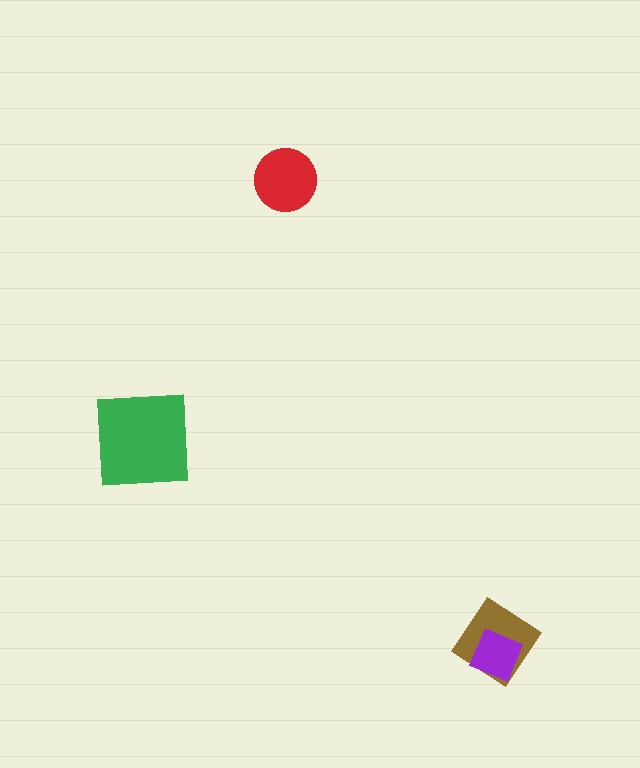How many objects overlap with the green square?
0 objects overlap with the green square.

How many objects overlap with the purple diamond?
1 object overlaps with the purple diamond.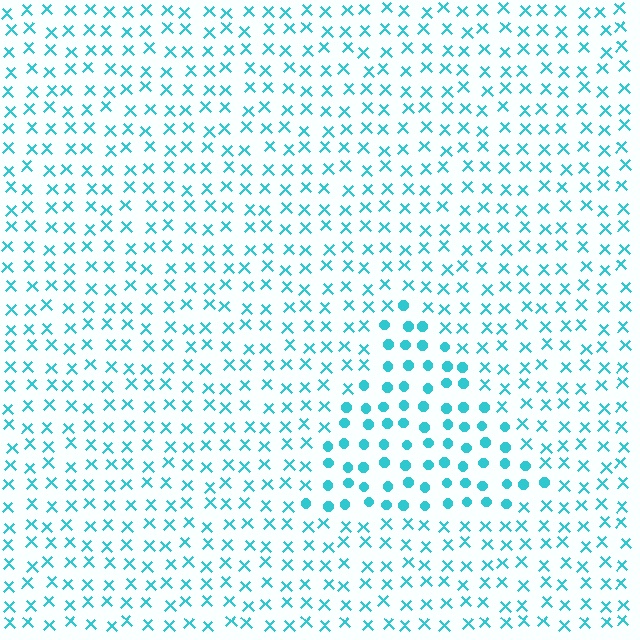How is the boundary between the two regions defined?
The boundary is defined by a change in element shape: circles inside vs. X marks outside. All elements share the same color and spacing.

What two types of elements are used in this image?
The image uses circles inside the triangle region and X marks outside it.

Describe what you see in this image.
The image is filled with small cyan elements arranged in a uniform grid. A triangle-shaped region contains circles, while the surrounding area contains X marks. The boundary is defined purely by the change in element shape.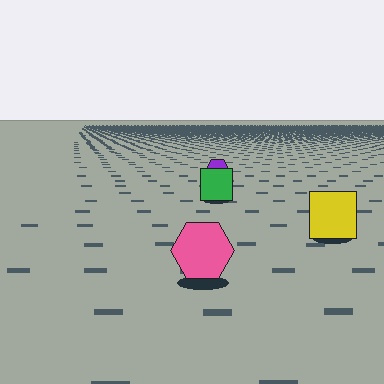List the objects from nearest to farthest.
From nearest to farthest: the pink hexagon, the yellow square, the green square, the purple hexagon.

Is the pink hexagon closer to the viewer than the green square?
Yes. The pink hexagon is closer — you can tell from the texture gradient: the ground texture is coarser near it.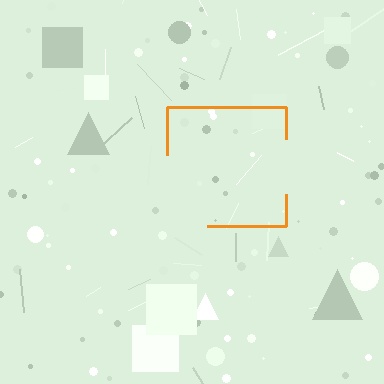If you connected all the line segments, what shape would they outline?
They would outline a square.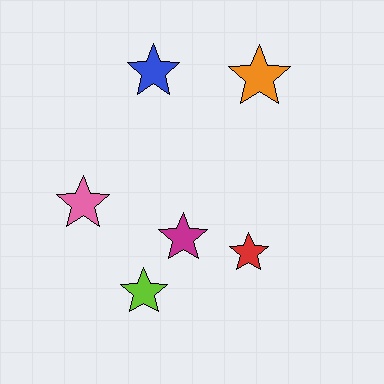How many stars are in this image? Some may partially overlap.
There are 6 stars.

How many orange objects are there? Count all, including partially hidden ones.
There is 1 orange object.